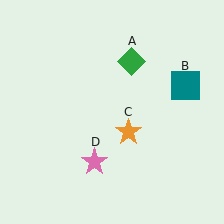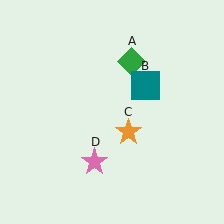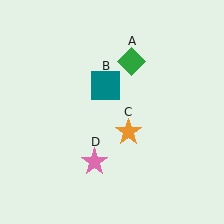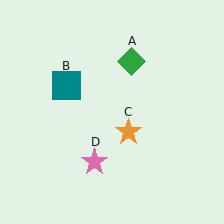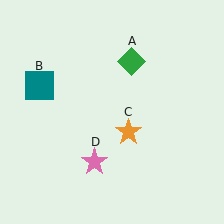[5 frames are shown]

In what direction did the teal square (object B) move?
The teal square (object B) moved left.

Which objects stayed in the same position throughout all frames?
Green diamond (object A) and orange star (object C) and pink star (object D) remained stationary.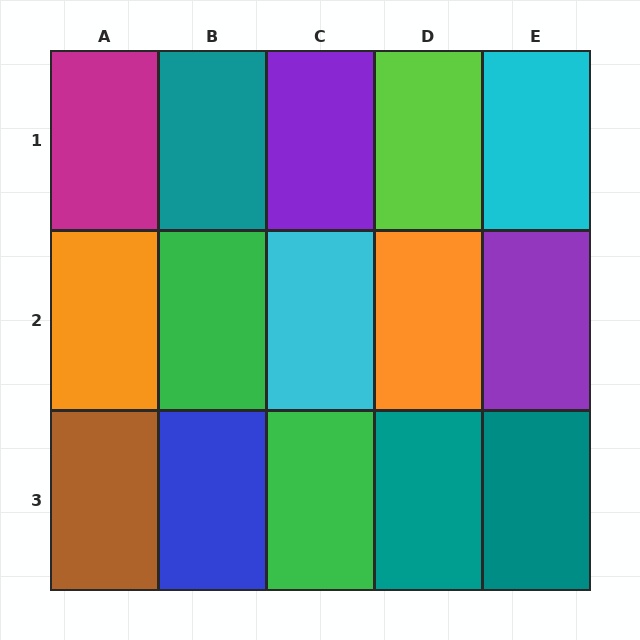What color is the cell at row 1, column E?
Cyan.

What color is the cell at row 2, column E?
Purple.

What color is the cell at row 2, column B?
Green.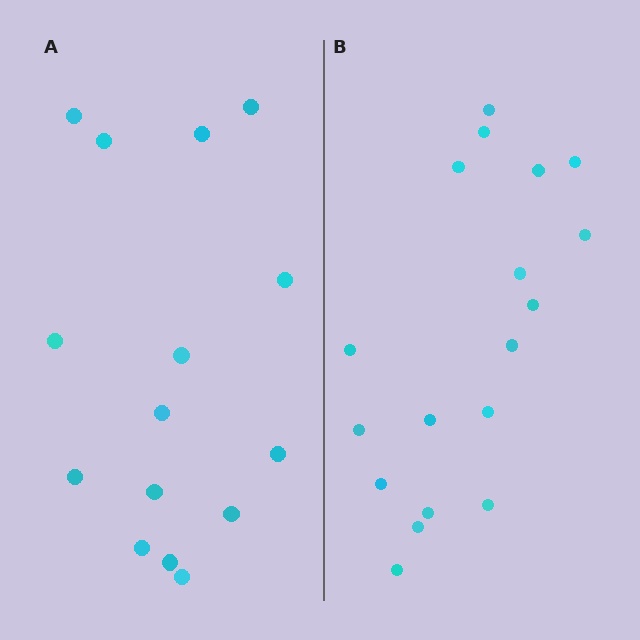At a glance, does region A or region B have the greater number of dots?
Region B (the right region) has more dots.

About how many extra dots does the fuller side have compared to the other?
Region B has just a few more — roughly 2 or 3 more dots than region A.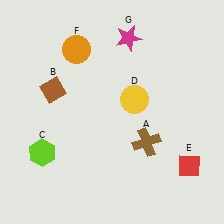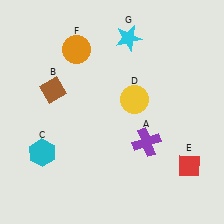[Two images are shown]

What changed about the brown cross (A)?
In Image 1, A is brown. In Image 2, it changed to purple.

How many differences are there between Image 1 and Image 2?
There are 3 differences between the two images.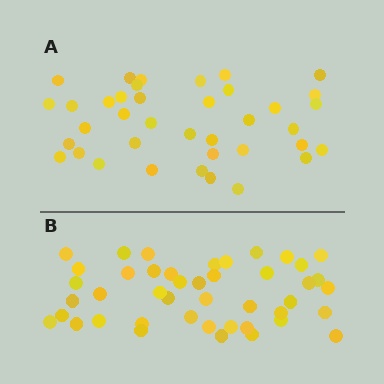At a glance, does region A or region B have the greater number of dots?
Region B (the bottom region) has more dots.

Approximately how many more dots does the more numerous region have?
Region B has about 6 more dots than region A.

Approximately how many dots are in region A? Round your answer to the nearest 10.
About 40 dots. (The exact count is 38, which rounds to 40.)